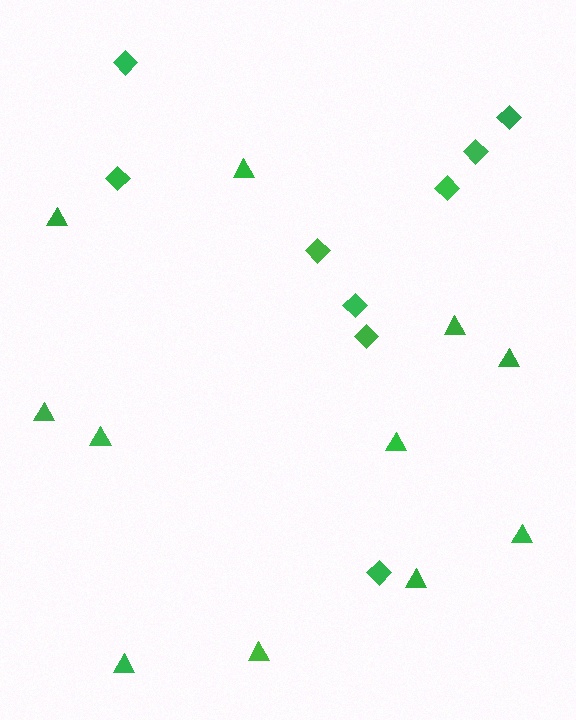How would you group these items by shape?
There are 2 groups: one group of triangles (11) and one group of diamonds (9).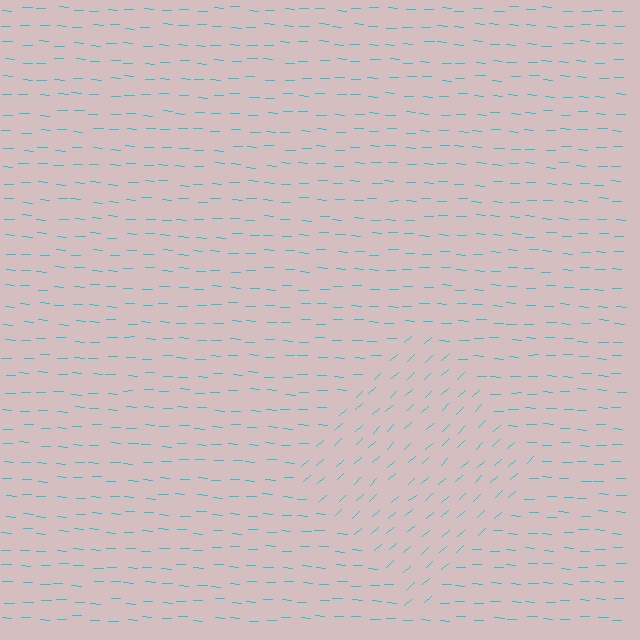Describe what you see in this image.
The image is filled with small cyan line segments. A diamond region in the image has lines oriented differently from the surrounding lines, creating a visible texture boundary.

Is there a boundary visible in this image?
Yes, there is a texture boundary formed by a change in line orientation.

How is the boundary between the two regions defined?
The boundary is defined purely by a change in line orientation (approximately 45 degrees difference). All lines are the same color and thickness.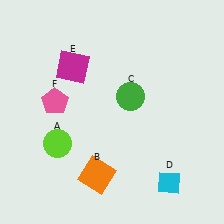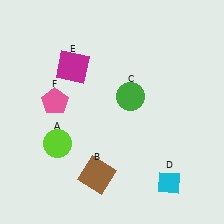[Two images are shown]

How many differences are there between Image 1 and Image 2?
There is 1 difference between the two images.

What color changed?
The square (B) changed from orange in Image 1 to brown in Image 2.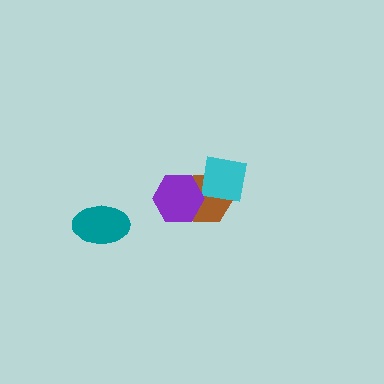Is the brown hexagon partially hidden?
Yes, it is partially covered by another shape.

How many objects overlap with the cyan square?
1 object overlaps with the cyan square.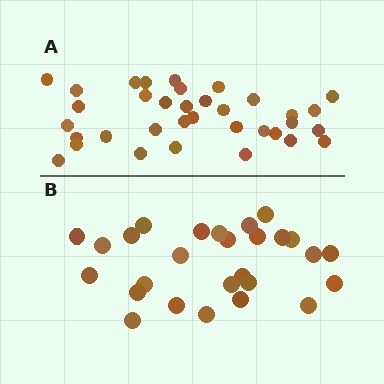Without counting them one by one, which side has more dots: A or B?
Region A (the top region) has more dots.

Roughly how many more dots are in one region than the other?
Region A has roughly 8 or so more dots than region B.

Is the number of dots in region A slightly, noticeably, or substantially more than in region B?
Region A has noticeably more, but not dramatically so. The ratio is roughly 1.3 to 1.